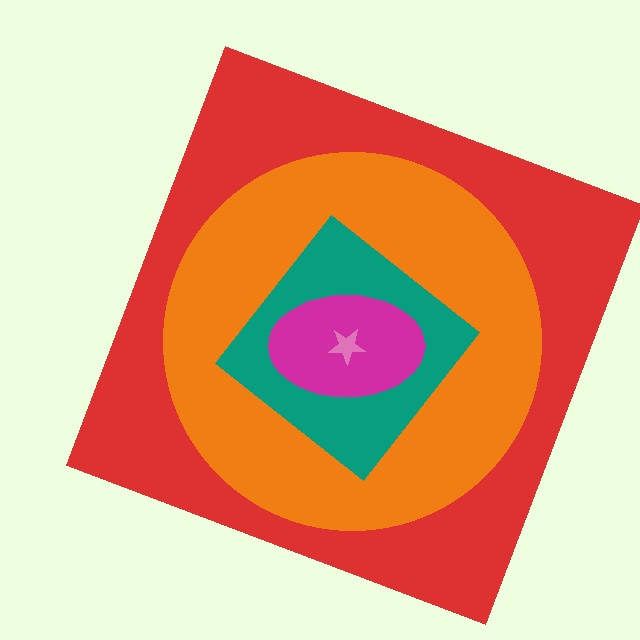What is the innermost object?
The pink star.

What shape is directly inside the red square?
The orange circle.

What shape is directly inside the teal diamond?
The magenta ellipse.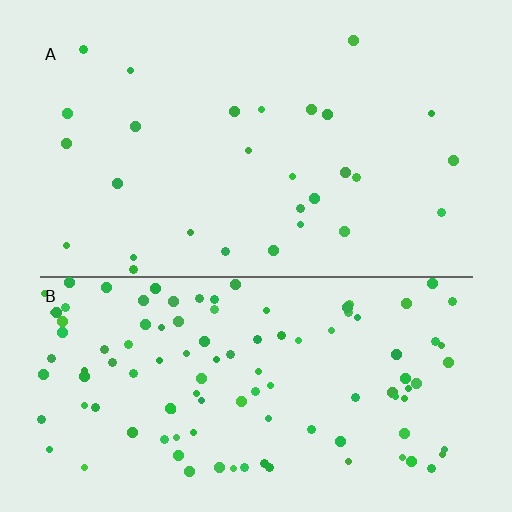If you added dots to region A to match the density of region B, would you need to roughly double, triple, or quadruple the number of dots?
Approximately quadruple.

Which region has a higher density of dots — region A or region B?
B (the bottom).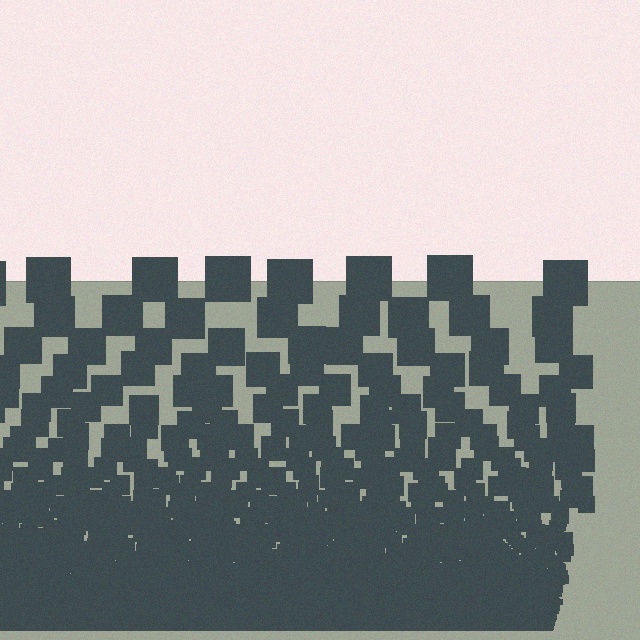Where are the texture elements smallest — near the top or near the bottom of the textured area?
Near the bottom.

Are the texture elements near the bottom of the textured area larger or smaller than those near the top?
Smaller. The gradient is inverted — elements near the bottom are smaller and denser.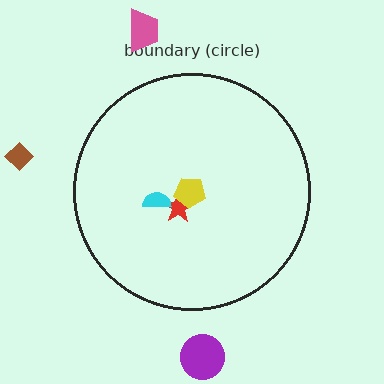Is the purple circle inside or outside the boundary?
Outside.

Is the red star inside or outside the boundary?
Inside.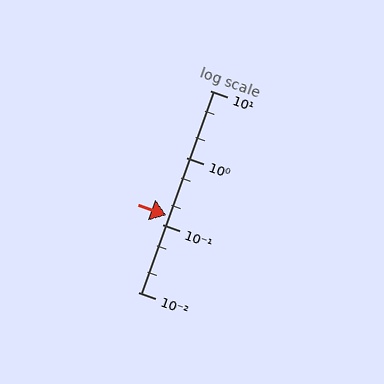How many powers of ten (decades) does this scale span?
The scale spans 3 decades, from 0.01 to 10.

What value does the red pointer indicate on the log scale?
The pointer indicates approximately 0.14.